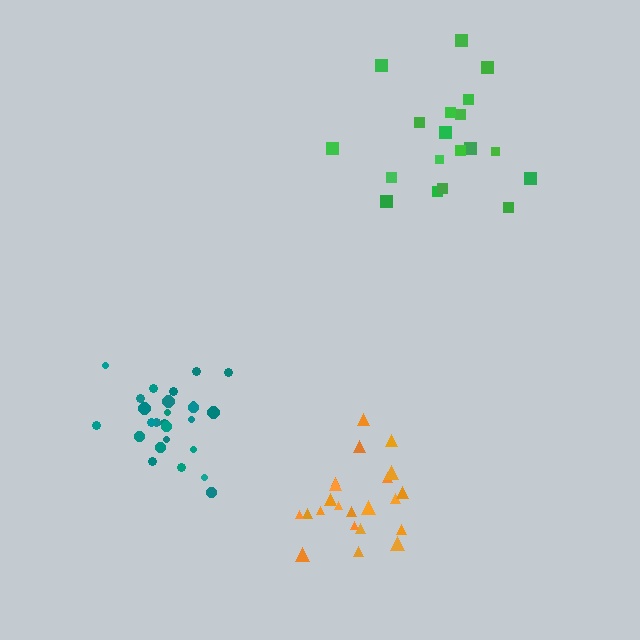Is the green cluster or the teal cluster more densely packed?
Teal.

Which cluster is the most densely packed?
Teal.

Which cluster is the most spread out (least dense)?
Green.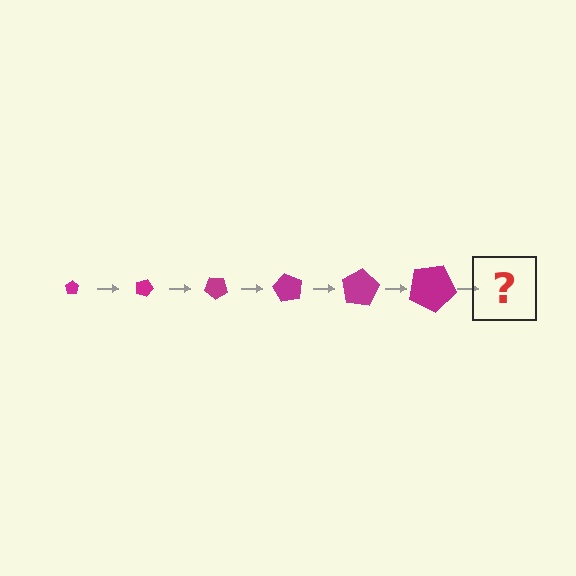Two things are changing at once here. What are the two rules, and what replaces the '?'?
The two rules are that the pentagon grows larger each step and it rotates 20 degrees each step. The '?' should be a pentagon, larger than the previous one and rotated 120 degrees from the start.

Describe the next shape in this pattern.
It should be a pentagon, larger than the previous one and rotated 120 degrees from the start.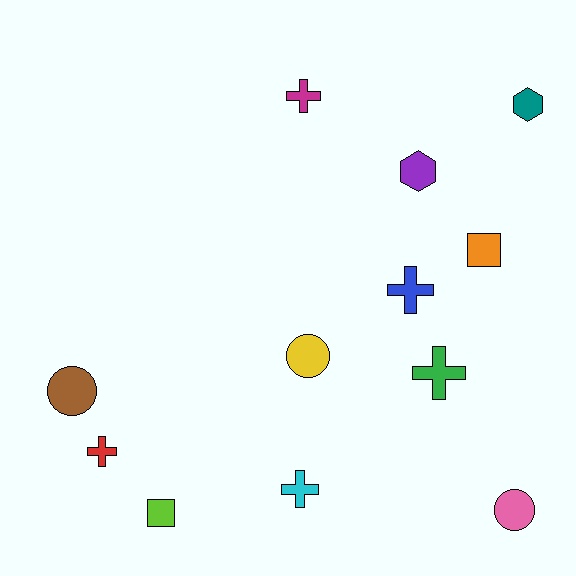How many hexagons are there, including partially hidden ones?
There are 2 hexagons.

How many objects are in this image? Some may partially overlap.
There are 12 objects.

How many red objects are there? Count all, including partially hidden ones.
There is 1 red object.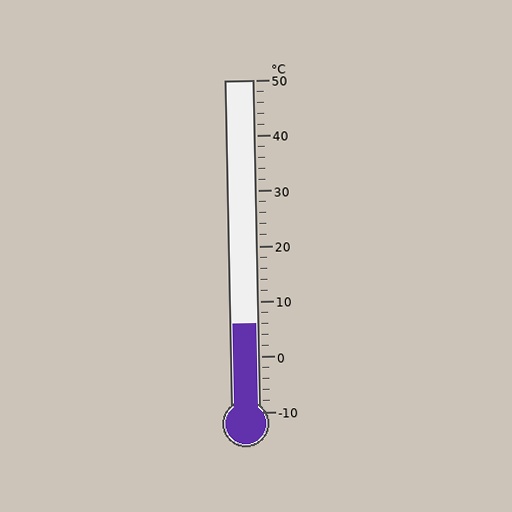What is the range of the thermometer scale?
The thermometer scale ranges from -10°C to 50°C.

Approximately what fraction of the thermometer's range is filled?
The thermometer is filled to approximately 25% of its range.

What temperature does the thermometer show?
The thermometer shows approximately 6°C.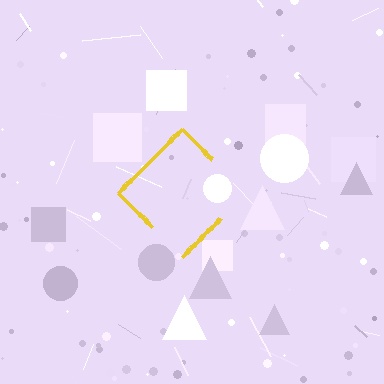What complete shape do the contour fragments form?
The contour fragments form a diamond.